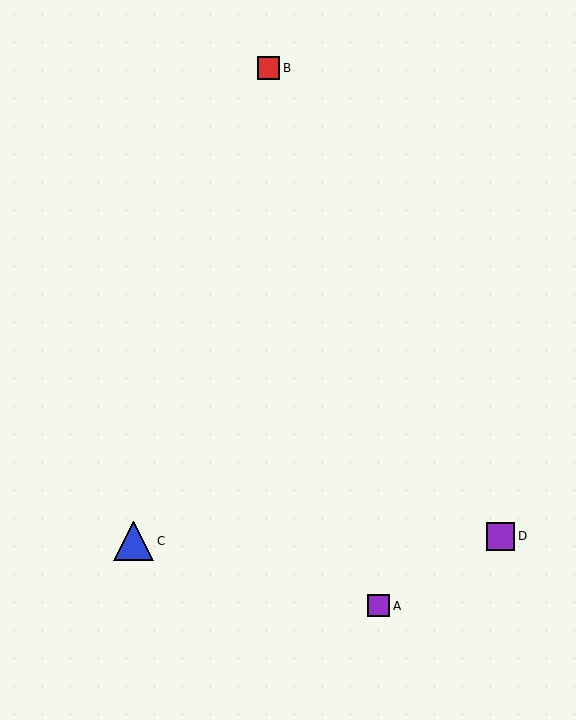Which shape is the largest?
The blue triangle (labeled C) is the largest.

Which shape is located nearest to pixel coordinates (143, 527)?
The blue triangle (labeled C) at (134, 541) is nearest to that location.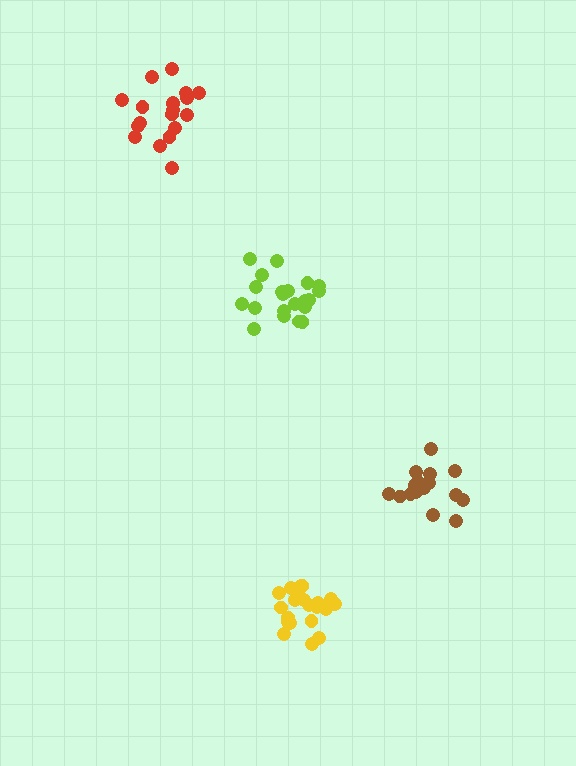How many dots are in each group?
Group 1: 21 dots, Group 2: 16 dots, Group 3: 19 dots, Group 4: 21 dots (77 total).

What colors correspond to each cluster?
The clusters are colored: yellow, brown, red, lime.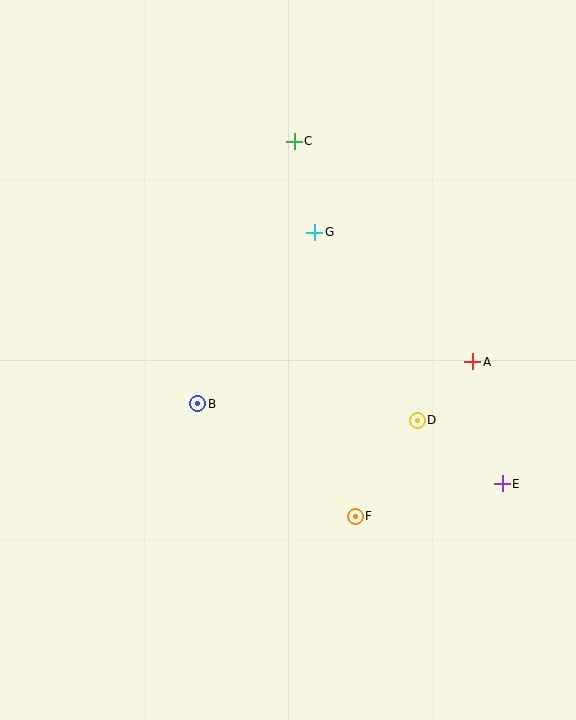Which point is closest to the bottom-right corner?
Point E is closest to the bottom-right corner.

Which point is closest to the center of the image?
Point B at (198, 404) is closest to the center.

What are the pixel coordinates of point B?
Point B is at (198, 404).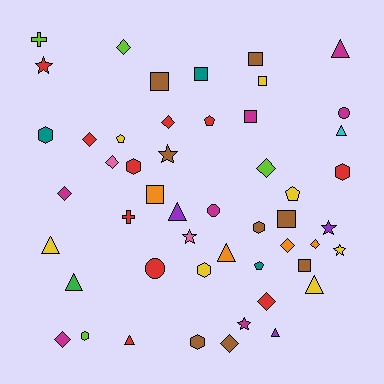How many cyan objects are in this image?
There is 1 cyan object.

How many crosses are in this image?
There are 2 crosses.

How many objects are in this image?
There are 50 objects.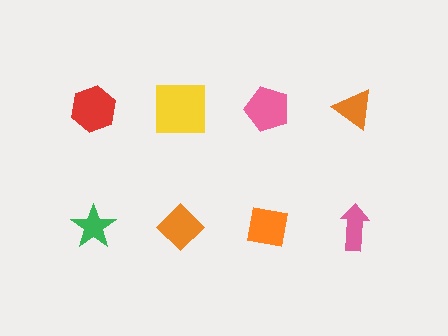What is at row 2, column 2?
An orange diamond.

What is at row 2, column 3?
An orange square.